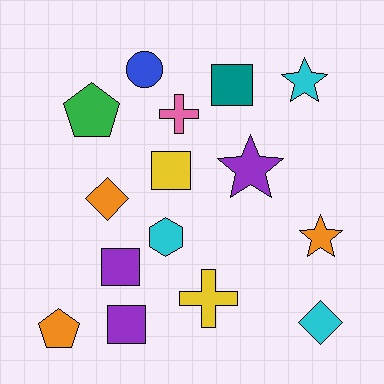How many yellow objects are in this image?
There are 2 yellow objects.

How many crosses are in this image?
There are 2 crosses.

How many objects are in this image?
There are 15 objects.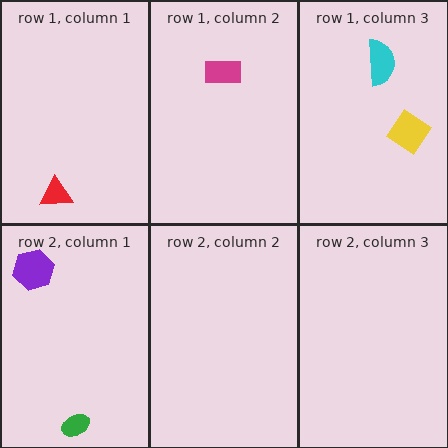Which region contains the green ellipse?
The row 2, column 1 region.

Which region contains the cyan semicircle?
The row 1, column 3 region.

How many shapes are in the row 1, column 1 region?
1.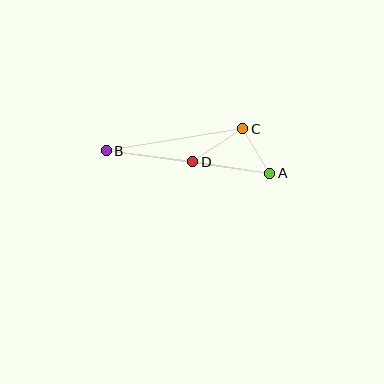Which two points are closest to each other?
Points A and C are closest to each other.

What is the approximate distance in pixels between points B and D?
The distance between B and D is approximately 87 pixels.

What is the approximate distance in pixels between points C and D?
The distance between C and D is approximately 60 pixels.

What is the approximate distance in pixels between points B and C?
The distance between B and C is approximately 138 pixels.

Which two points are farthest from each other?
Points A and B are farthest from each other.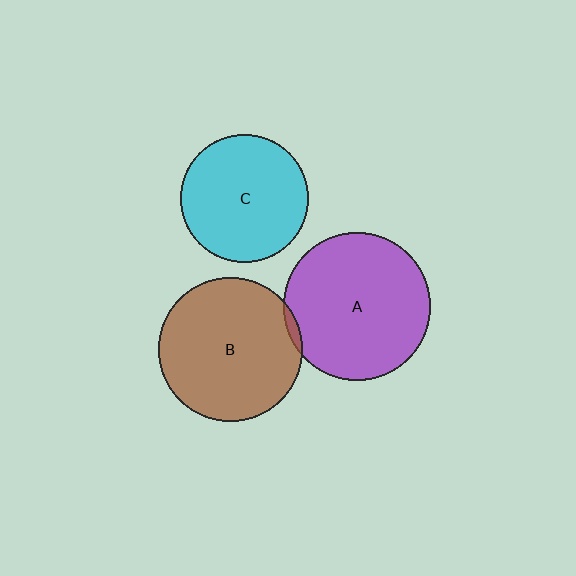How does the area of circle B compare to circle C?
Approximately 1.3 times.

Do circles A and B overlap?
Yes.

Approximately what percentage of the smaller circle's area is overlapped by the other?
Approximately 5%.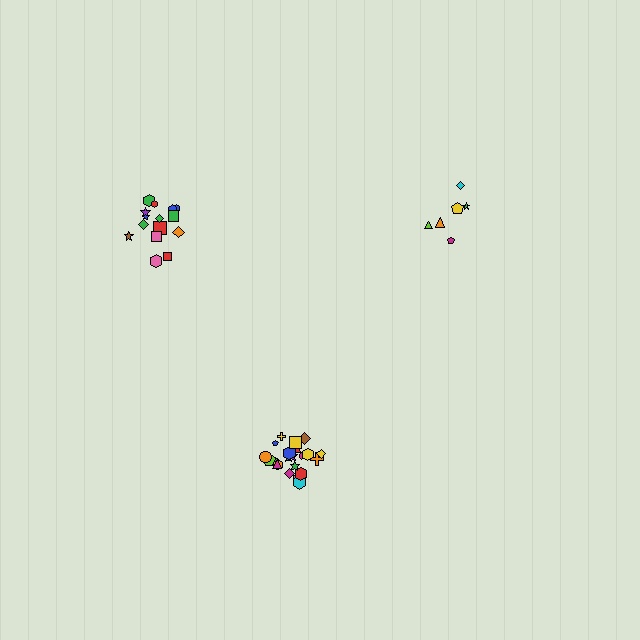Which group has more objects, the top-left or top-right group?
The top-left group.